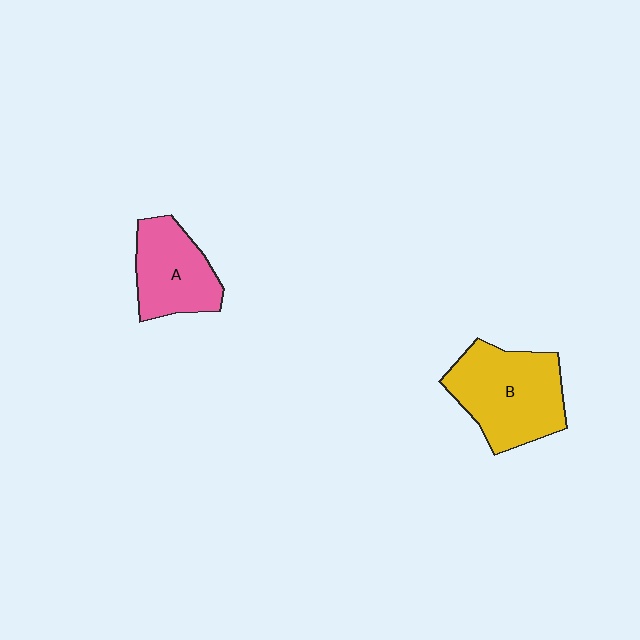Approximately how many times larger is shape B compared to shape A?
Approximately 1.4 times.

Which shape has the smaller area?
Shape A (pink).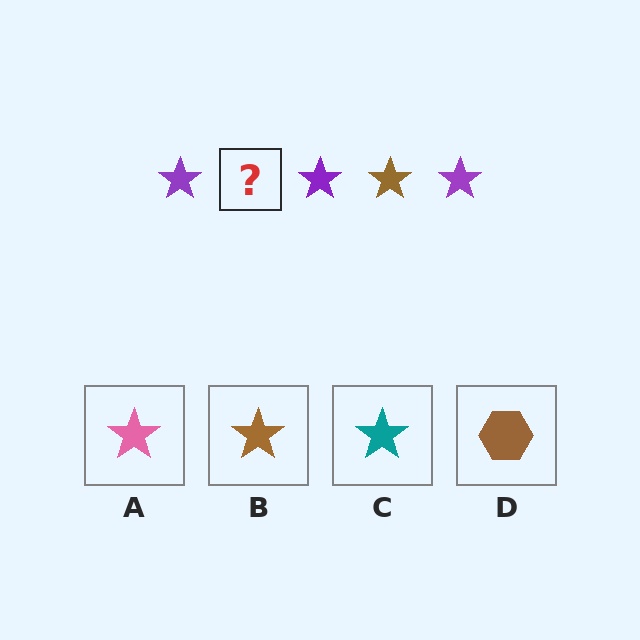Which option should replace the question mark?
Option B.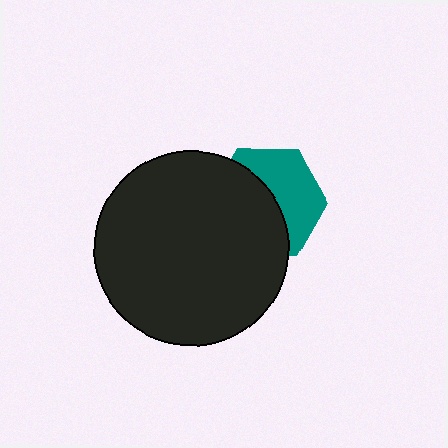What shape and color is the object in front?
The object in front is a black circle.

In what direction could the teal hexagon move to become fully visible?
The teal hexagon could move right. That would shift it out from behind the black circle entirely.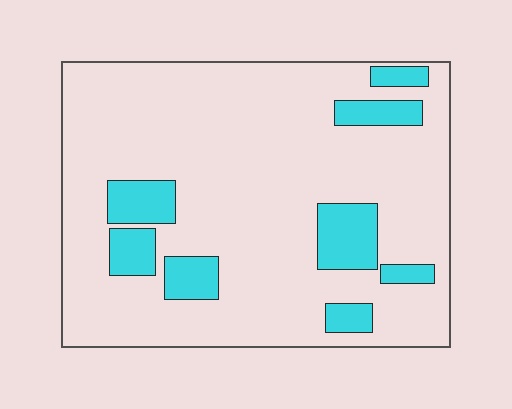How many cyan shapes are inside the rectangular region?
8.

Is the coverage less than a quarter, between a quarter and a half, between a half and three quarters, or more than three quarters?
Less than a quarter.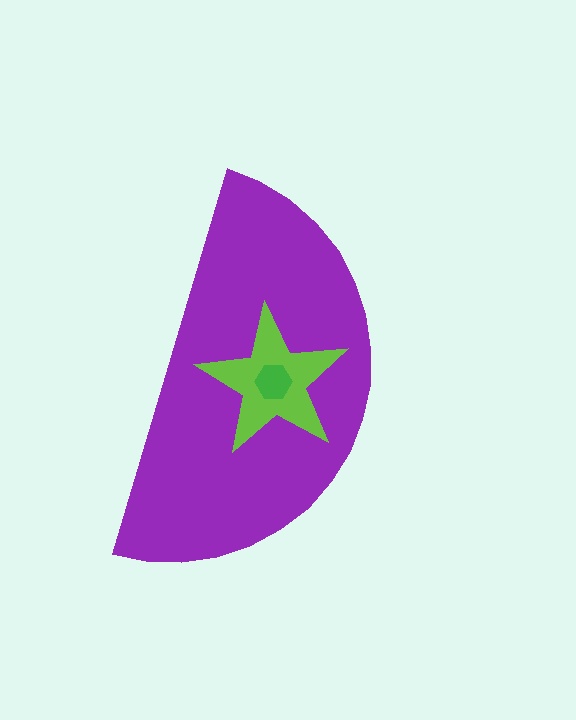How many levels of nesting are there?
3.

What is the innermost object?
The green hexagon.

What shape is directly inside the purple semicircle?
The lime star.